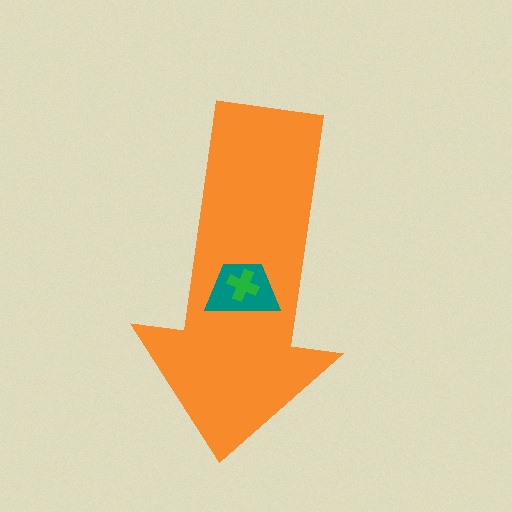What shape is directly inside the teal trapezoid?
The green cross.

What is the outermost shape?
The orange arrow.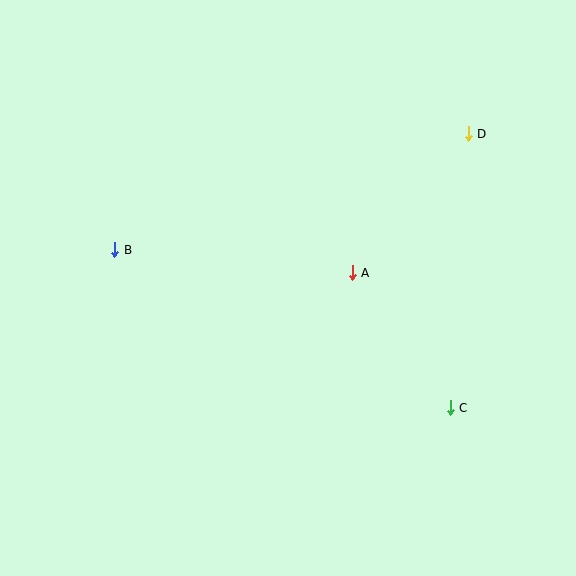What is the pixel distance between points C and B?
The distance between C and B is 371 pixels.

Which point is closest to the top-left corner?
Point B is closest to the top-left corner.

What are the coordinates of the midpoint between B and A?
The midpoint between B and A is at (233, 261).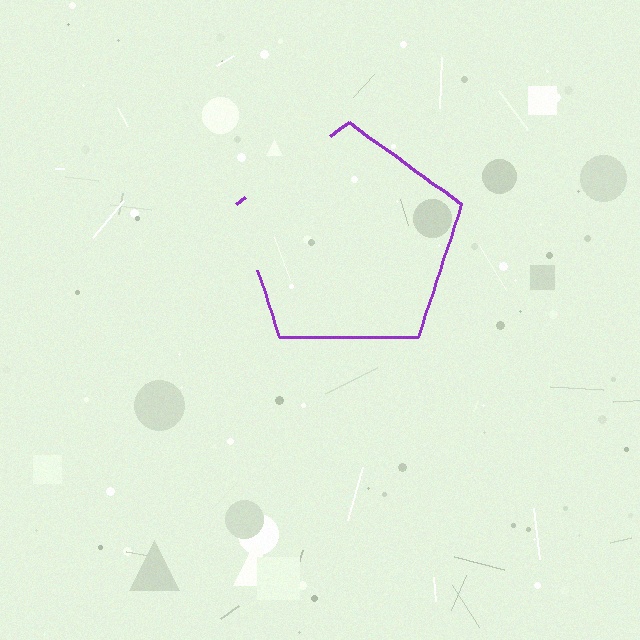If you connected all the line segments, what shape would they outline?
They would outline a pentagon.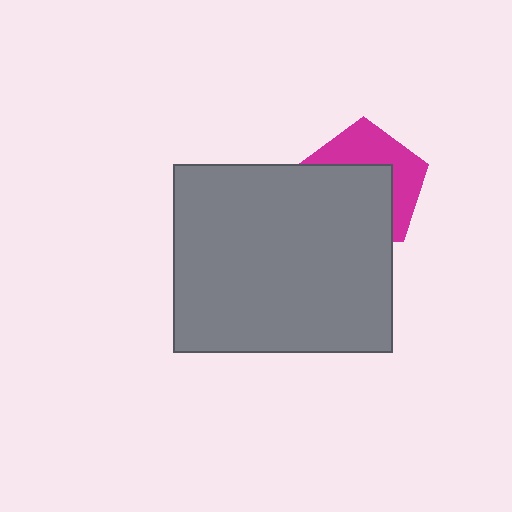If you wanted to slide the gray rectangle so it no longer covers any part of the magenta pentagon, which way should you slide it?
Slide it down — that is the most direct way to separate the two shapes.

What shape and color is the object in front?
The object in front is a gray rectangle.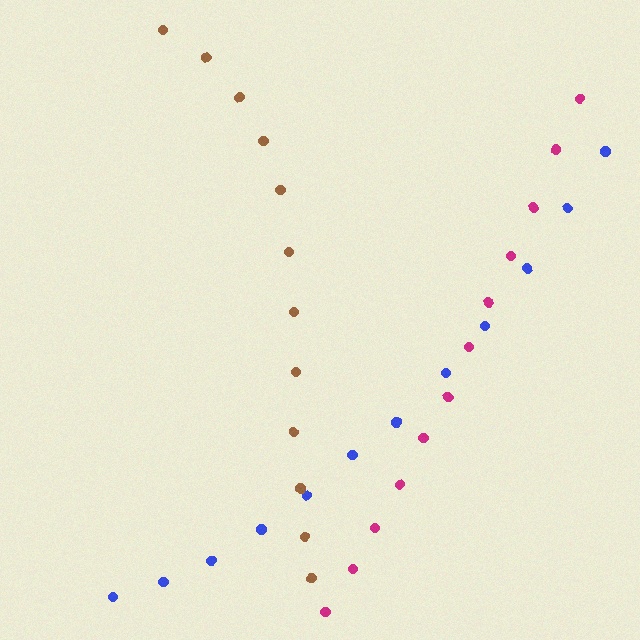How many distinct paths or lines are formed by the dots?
There are 3 distinct paths.